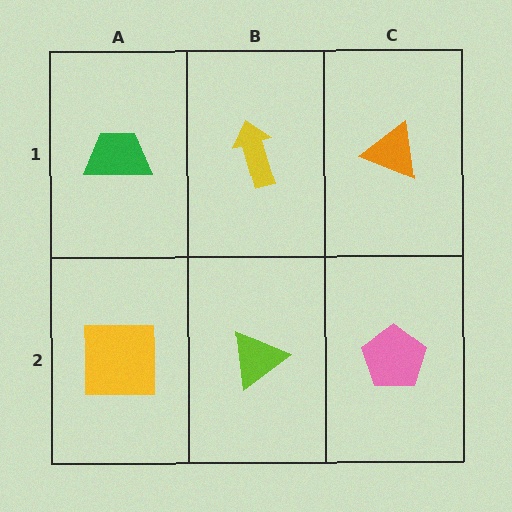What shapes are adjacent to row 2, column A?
A green trapezoid (row 1, column A), a lime triangle (row 2, column B).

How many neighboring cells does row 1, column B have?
3.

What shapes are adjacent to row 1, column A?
A yellow square (row 2, column A), a yellow arrow (row 1, column B).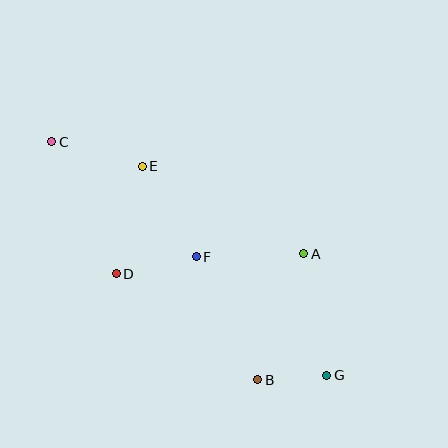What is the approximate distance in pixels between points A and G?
The distance between A and G is approximately 124 pixels.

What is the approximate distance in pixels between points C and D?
The distance between C and D is approximately 147 pixels.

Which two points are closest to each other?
Points B and G are closest to each other.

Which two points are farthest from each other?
Points C and G are farthest from each other.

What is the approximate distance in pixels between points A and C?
The distance between A and C is approximately 276 pixels.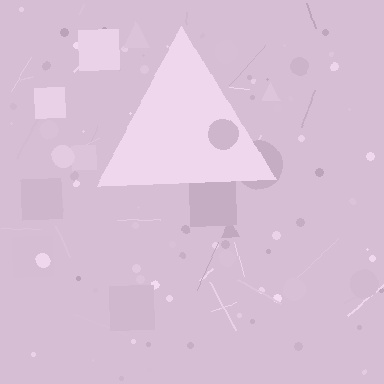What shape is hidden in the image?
A triangle is hidden in the image.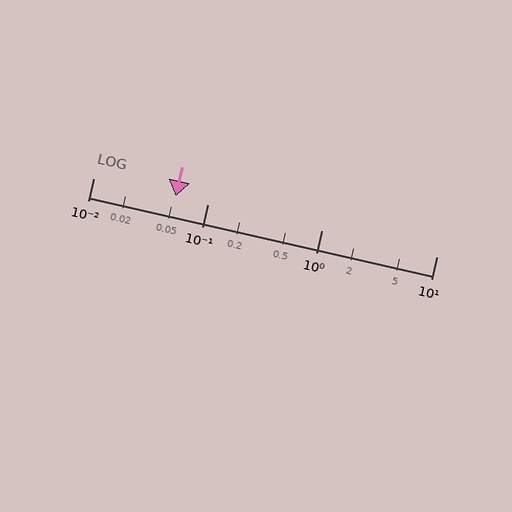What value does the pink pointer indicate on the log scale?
The pointer indicates approximately 0.053.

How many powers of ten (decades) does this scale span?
The scale spans 3 decades, from 0.01 to 10.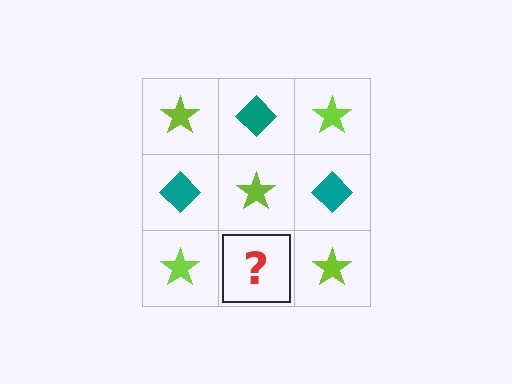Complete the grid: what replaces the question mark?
The question mark should be replaced with a teal diamond.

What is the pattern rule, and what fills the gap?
The rule is that it alternates lime star and teal diamond in a checkerboard pattern. The gap should be filled with a teal diamond.